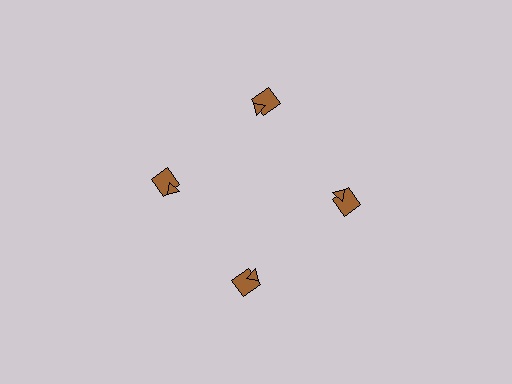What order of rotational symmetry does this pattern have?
This pattern has 4-fold rotational symmetry.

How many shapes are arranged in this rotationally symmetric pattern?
There are 8 shapes, arranged in 4 groups of 2.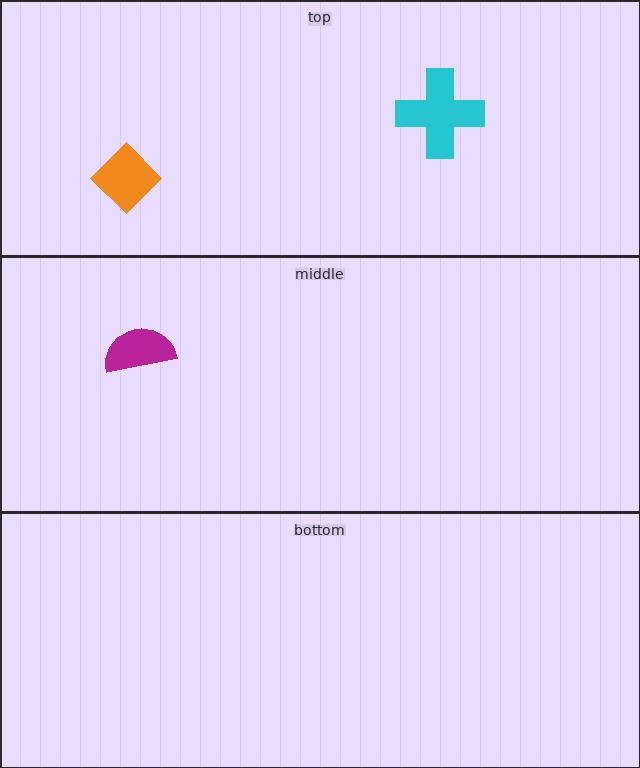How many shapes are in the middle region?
1.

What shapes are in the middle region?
The magenta semicircle.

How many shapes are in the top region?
2.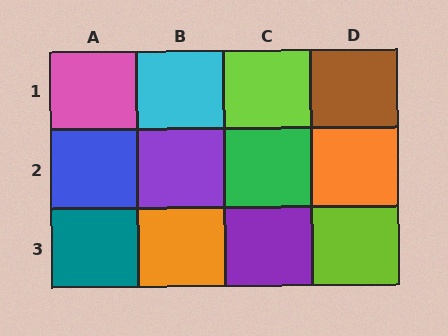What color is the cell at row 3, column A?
Teal.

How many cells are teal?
1 cell is teal.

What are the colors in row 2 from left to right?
Blue, purple, green, orange.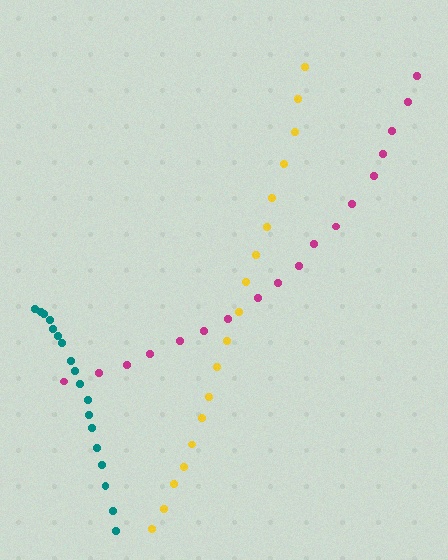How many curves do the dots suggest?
There are 3 distinct paths.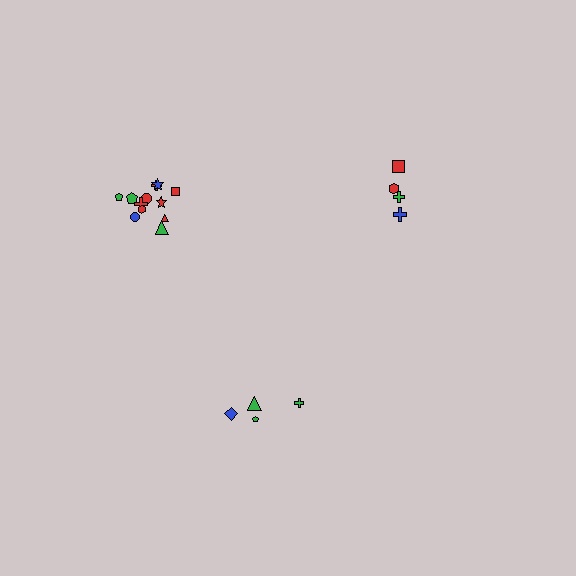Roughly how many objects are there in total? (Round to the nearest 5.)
Roughly 20 objects in total.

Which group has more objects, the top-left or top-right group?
The top-left group.